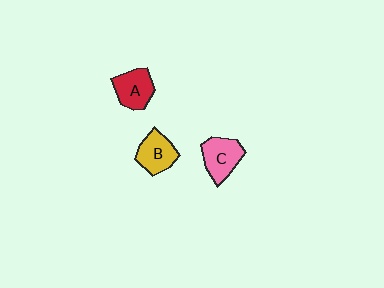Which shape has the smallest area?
Shape B (yellow).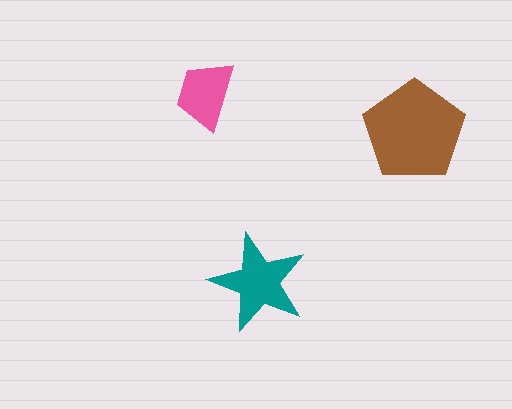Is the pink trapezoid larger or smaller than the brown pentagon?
Smaller.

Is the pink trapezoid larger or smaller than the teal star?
Smaller.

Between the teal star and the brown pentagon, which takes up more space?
The brown pentagon.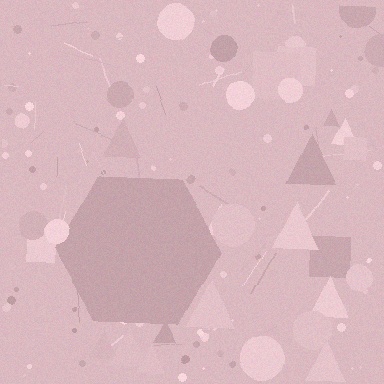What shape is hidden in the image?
A hexagon is hidden in the image.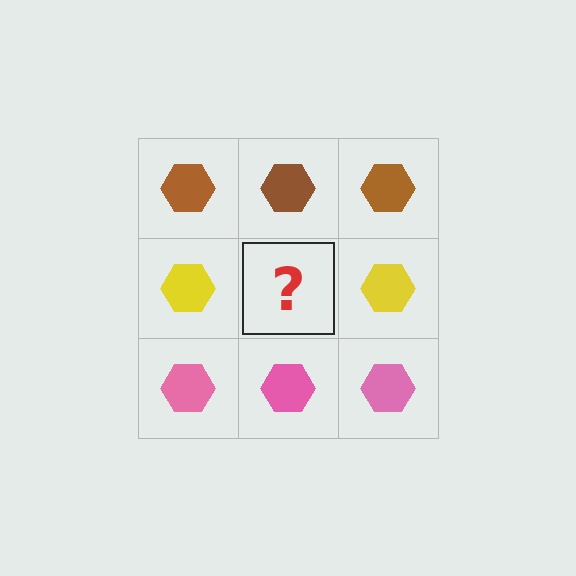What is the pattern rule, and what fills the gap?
The rule is that each row has a consistent color. The gap should be filled with a yellow hexagon.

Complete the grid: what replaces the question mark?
The question mark should be replaced with a yellow hexagon.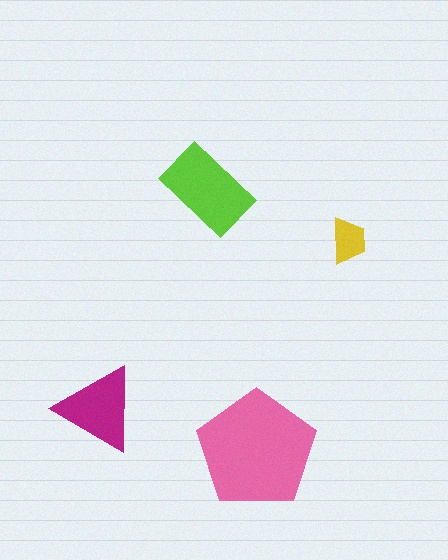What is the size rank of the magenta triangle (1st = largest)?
3rd.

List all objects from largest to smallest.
The pink pentagon, the lime rectangle, the magenta triangle, the yellow trapezoid.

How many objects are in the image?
There are 4 objects in the image.